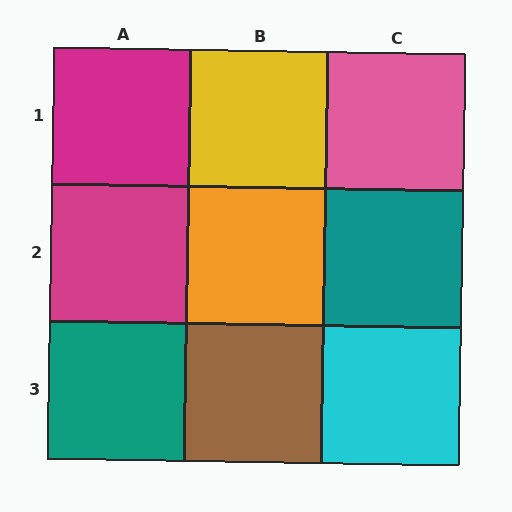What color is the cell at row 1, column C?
Pink.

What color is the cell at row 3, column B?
Brown.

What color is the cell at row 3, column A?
Teal.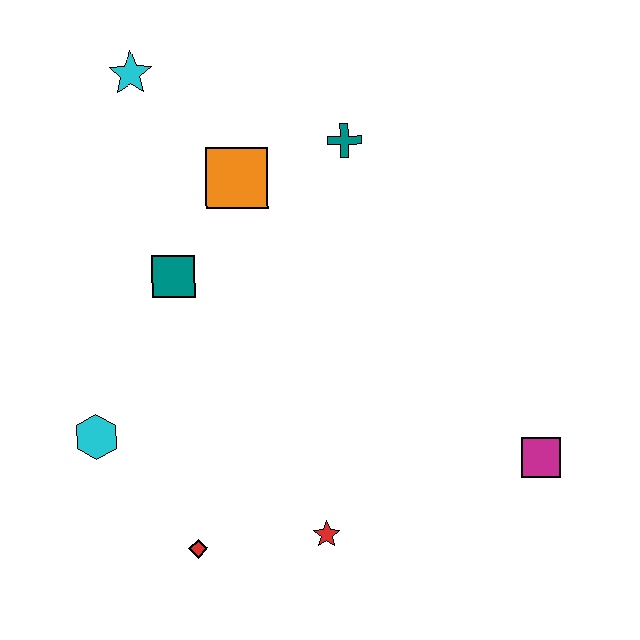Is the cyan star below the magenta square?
No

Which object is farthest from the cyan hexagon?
The magenta square is farthest from the cyan hexagon.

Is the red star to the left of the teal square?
No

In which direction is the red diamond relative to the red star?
The red diamond is to the left of the red star.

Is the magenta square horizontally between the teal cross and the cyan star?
No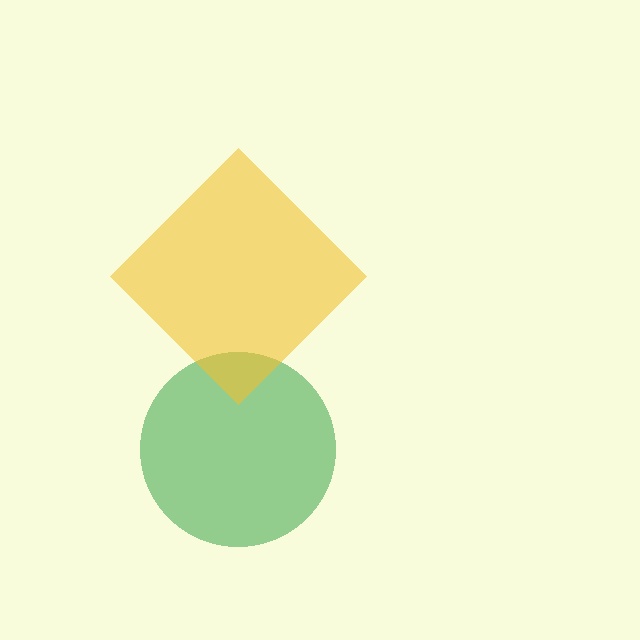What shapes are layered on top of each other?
The layered shapes are: a green circle, a yellow diamond.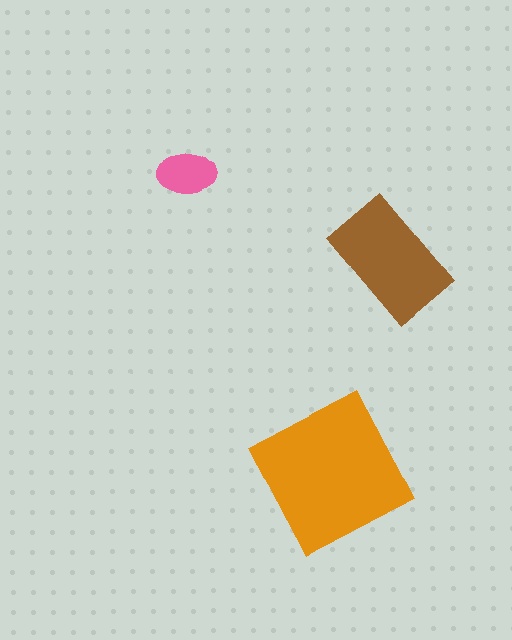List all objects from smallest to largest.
The pink ellipse, the brown rectangle, the orange square.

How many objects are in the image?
There are 3 objects in the image.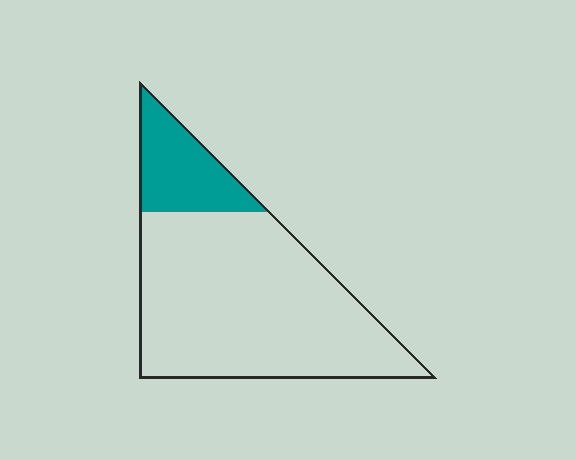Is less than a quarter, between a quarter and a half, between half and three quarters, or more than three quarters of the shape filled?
Less than a quarter.